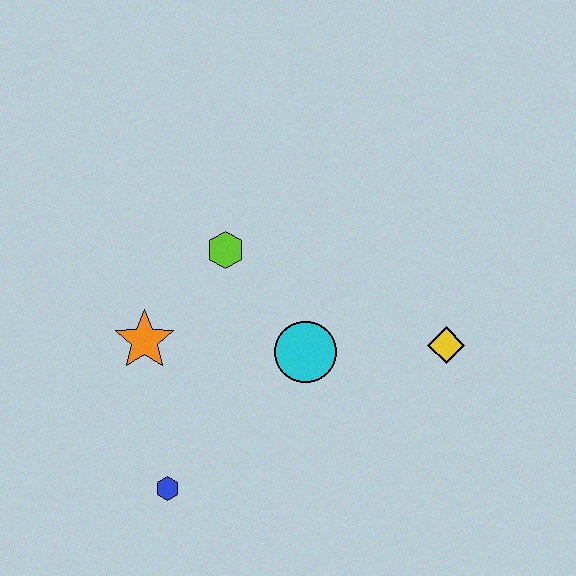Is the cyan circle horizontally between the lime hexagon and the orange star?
No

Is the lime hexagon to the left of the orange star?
No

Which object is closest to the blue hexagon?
The orange star is closest to the blue hexagon.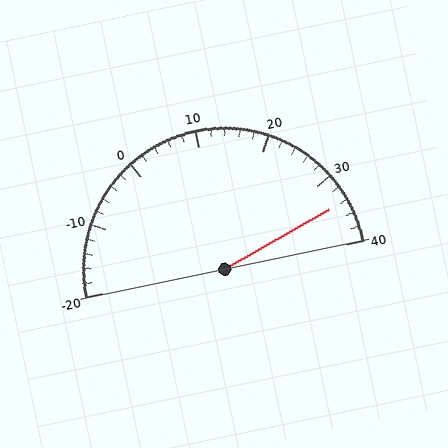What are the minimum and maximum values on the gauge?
The gauge ranges from -20 to 40.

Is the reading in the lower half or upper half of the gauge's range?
The reading is in the upper half of the range (-20 to 40).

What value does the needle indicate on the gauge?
The needle indicates approximately 34.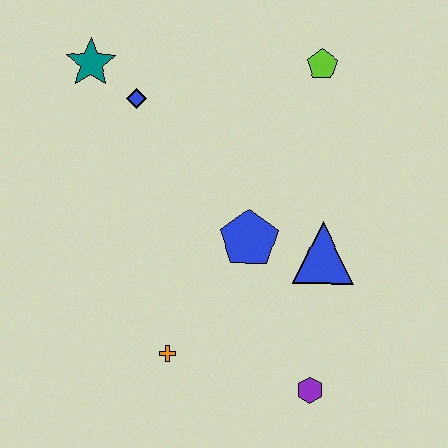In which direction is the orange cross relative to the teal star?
The orange cross is below the teal star.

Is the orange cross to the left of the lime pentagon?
Yes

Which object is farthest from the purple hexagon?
The teal star is farthest from the purple hexagon.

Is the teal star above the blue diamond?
Yes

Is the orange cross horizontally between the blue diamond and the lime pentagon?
Yes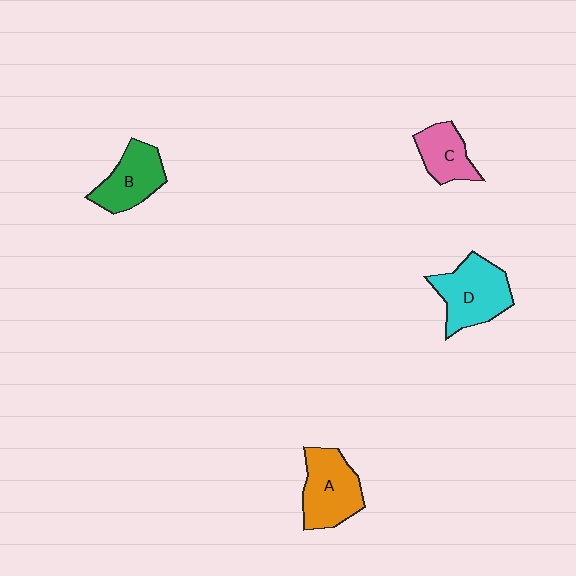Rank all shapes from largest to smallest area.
From largest to smallest: D (cyan), A (orange), B (green), C (pink).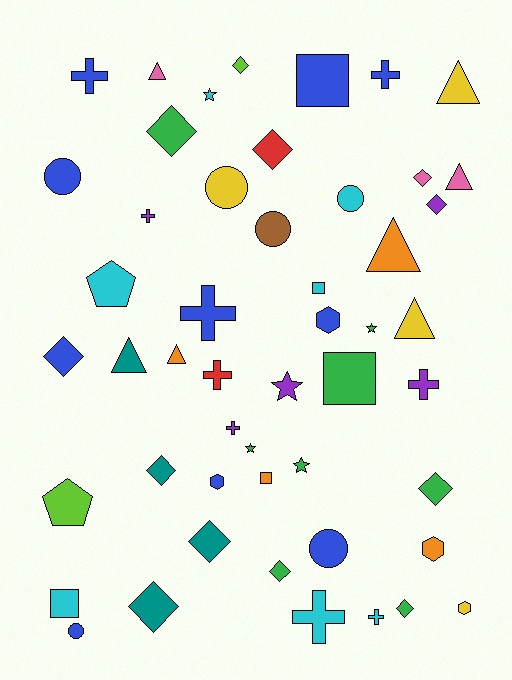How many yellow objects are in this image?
There are 4 yellow objects.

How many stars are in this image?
There are 5 stars.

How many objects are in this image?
There are 50 objects.